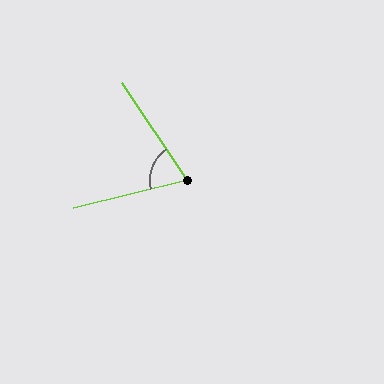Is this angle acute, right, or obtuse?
It is acute.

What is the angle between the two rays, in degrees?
Approximately 70 degrees.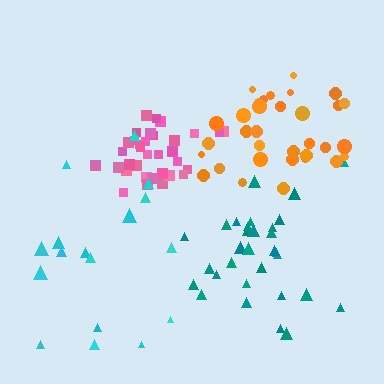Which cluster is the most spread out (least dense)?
Cyan.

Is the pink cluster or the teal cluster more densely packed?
Pink.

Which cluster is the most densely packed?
Pink.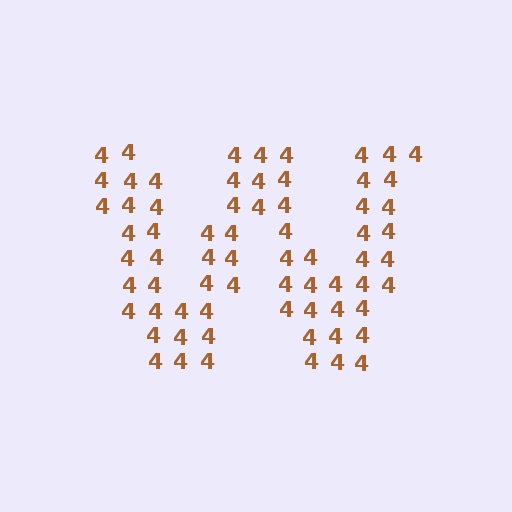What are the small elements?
The small elements are digit 4's.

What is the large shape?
The large shape is the letter W.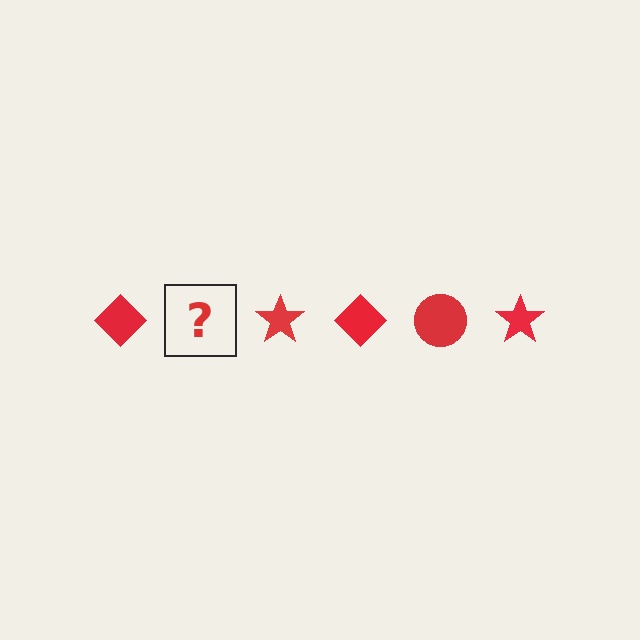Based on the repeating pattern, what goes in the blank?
The blank should be a red circle.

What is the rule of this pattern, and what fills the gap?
The rule is that the pattern cycles through diamond, circle, star shapes in red. The gap should be filled with a red circle.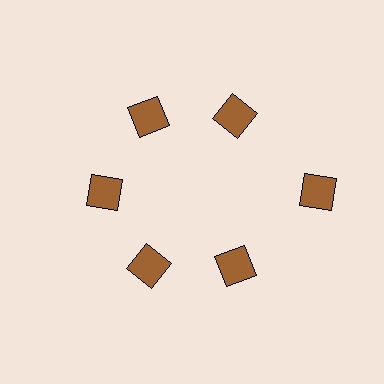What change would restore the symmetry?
The symmetry would be restored by moving it inward, back onto the ring so that all 6 diamonds sit at equal angles and equal distance from the center.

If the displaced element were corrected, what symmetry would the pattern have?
It would have 6-fold rotational symmetry — the pattern would map onto itself every 60 degrees.